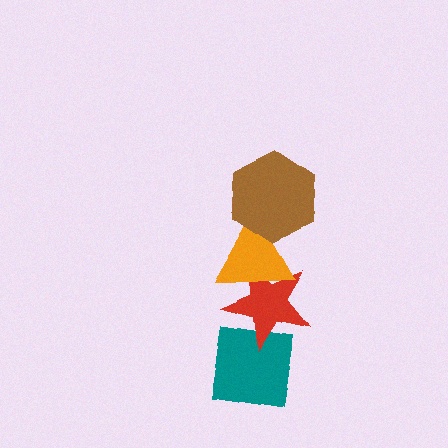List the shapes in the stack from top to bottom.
From top to bottom: the brown hexagon, the orange triangle, the red star, the teal square.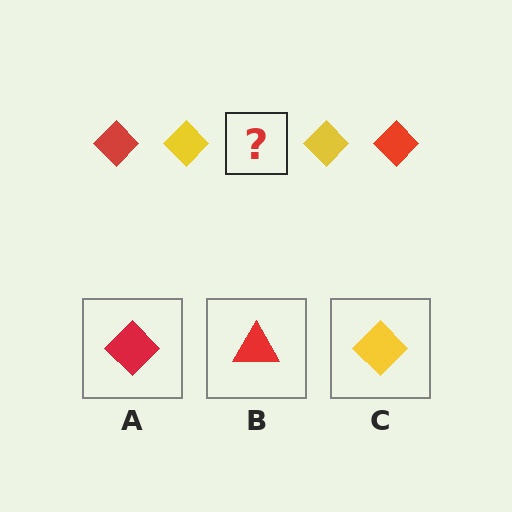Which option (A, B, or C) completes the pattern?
A.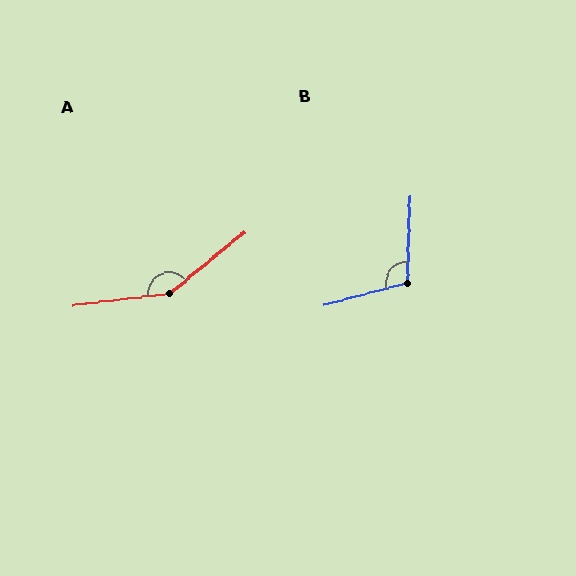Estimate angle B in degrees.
Approximately 106 degrees.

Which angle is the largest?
A, at approximately 147 degrees.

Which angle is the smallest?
B, at approximately 106 degrees.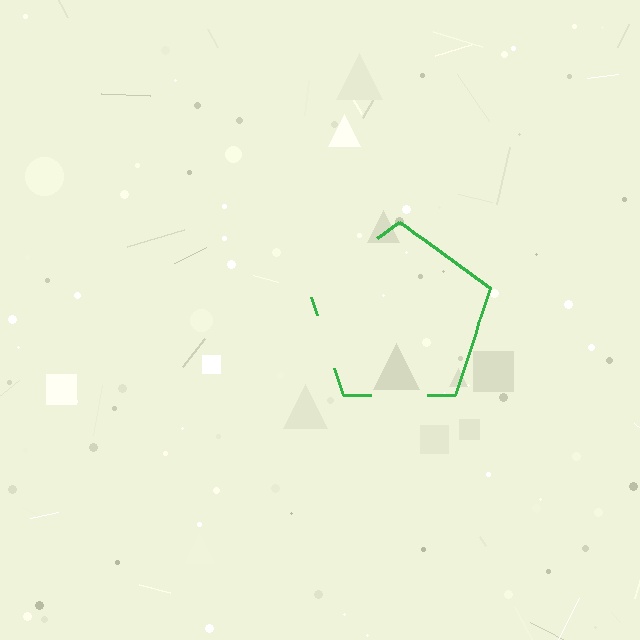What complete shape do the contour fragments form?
The contour fragments form a pentagon.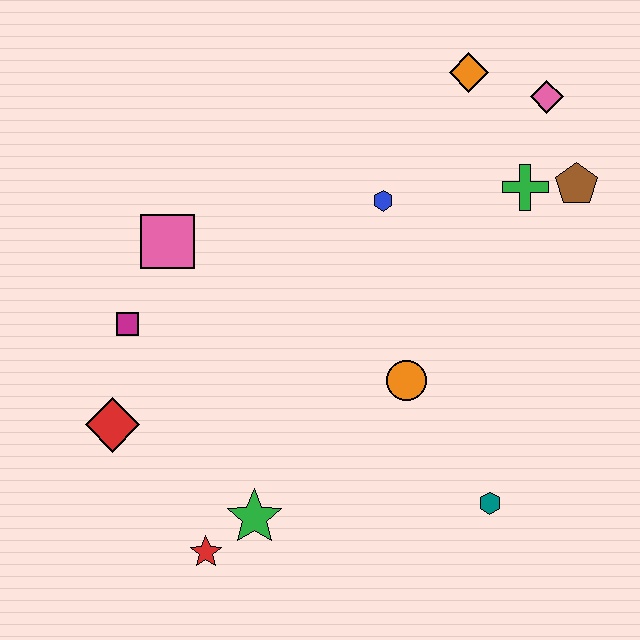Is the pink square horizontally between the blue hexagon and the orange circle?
No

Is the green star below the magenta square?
Yes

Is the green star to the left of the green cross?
Yes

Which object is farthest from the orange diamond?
The red star is farthest from the orange diamond.